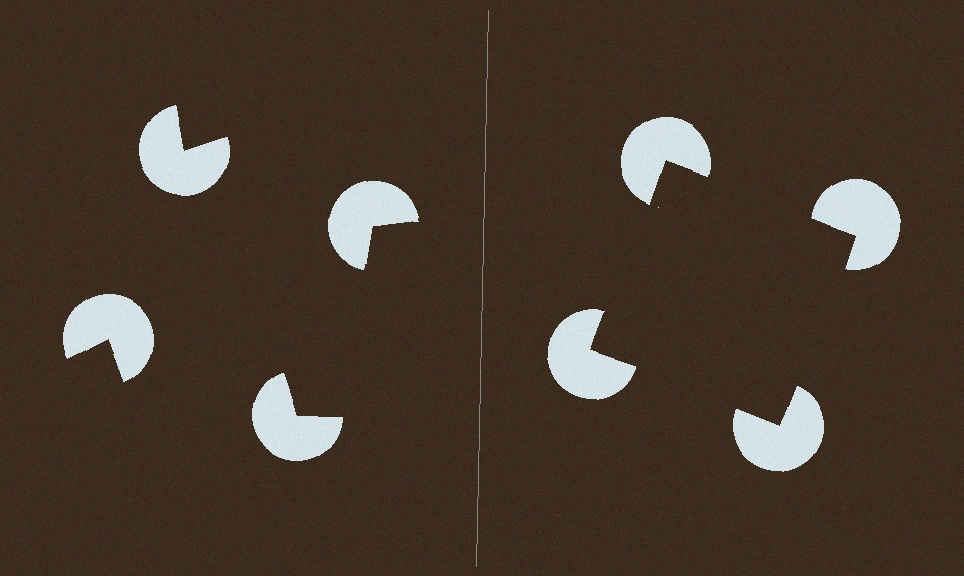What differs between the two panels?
The pac-man discs are positioned identically on both sides; only the wedge orientations differ. On the right they align to a square; on the left they are misaligned.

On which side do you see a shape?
An illusory square appears on the right side. On the left side the wedge cuts are rotated, so no coherent shape forms.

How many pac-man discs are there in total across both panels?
8 — 4 on each side.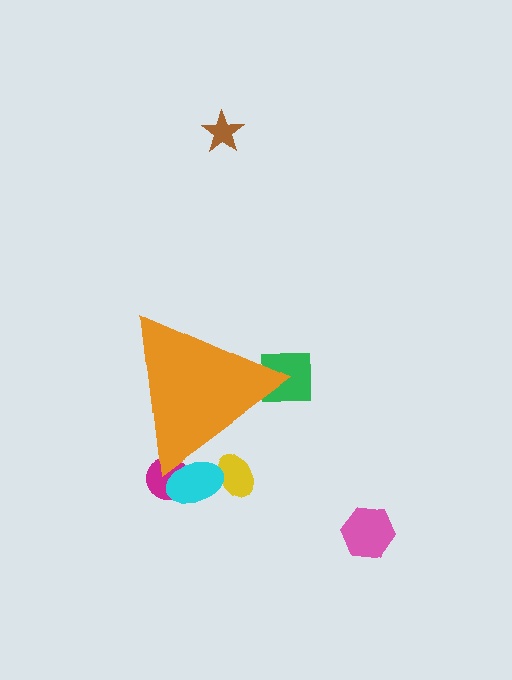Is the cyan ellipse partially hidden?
Yes, the cyan ellipse is partially hidden behind the orange triangle.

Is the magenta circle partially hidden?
Yes, the magenta circle is partially hidden behind the orange triangle.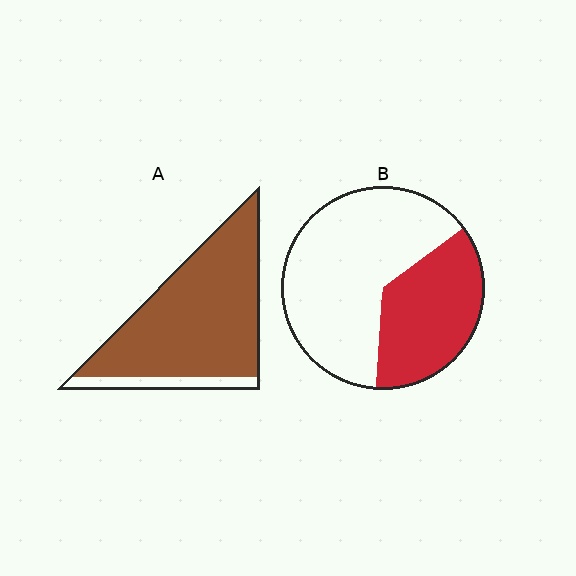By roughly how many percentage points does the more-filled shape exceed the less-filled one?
By roughly 50 percentage points (A over B).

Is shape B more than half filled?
No.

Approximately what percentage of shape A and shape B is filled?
A is approximately 90% and B is approximately 35%.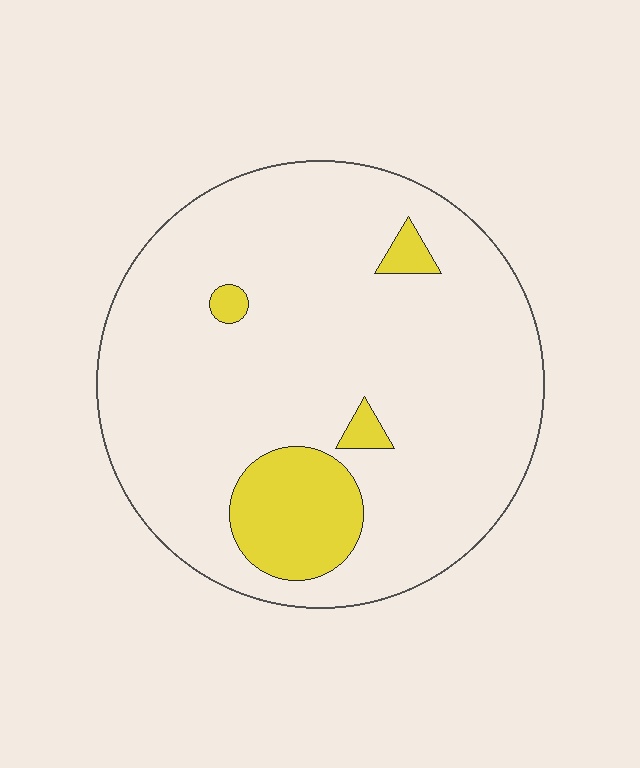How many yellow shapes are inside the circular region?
4.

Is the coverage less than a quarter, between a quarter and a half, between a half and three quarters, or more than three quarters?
Less than a quarter.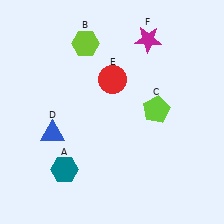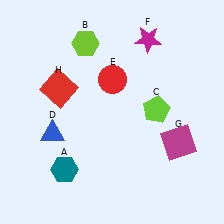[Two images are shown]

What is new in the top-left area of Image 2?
A red square (H) was added in the top-left area of Image 2.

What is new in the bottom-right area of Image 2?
A magenta square (G) was added in the bottom-right area of Image 2.